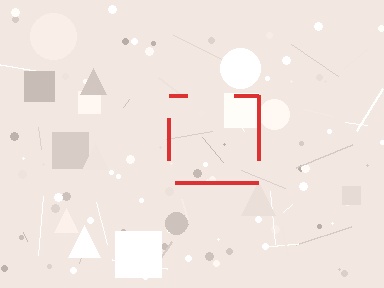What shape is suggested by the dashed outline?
The dashed outline suggests a square.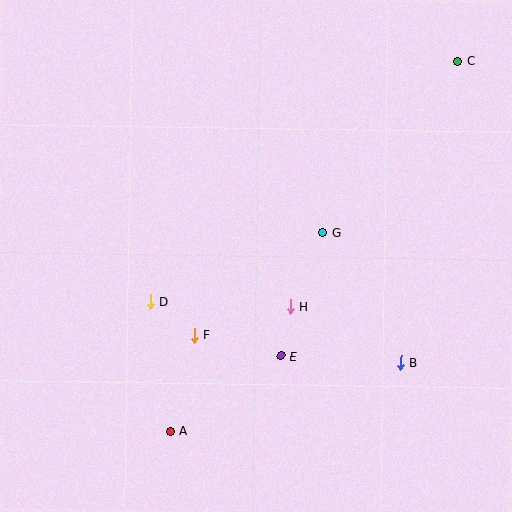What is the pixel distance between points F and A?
The distance between F and A is 99 pixels.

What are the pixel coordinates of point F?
Point F is at (194, 335).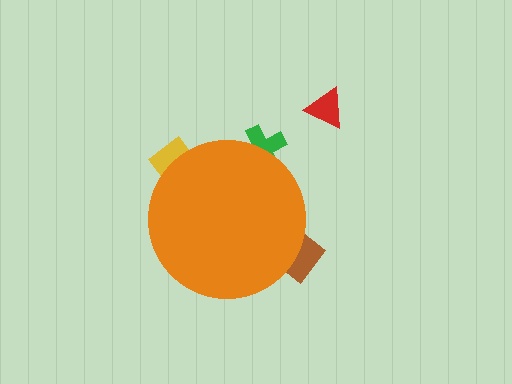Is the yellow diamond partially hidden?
Yes, the yellow diamond is partially hidden behind the orange circle.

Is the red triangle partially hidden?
No, the red triangle is fully visible.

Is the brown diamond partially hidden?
Yes, the brown diamond is partially hidden behind the orange circle.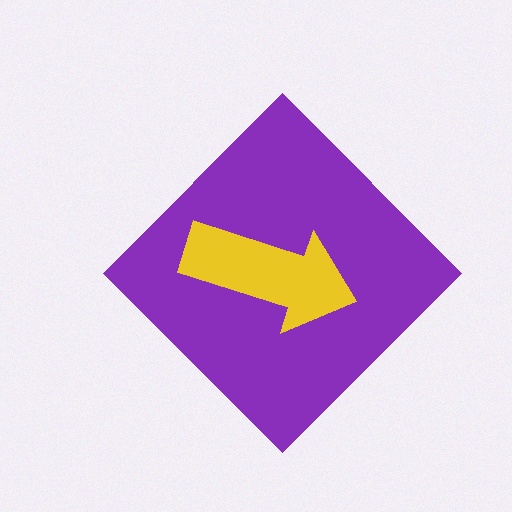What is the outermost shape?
The purple diamond.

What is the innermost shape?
The yellow arrow.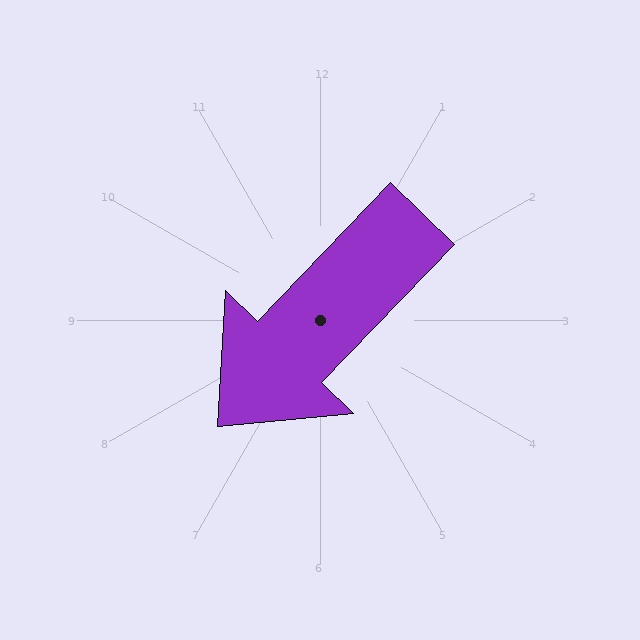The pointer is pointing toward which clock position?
Roughly 7 o'clock.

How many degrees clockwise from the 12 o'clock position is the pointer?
Approximately 224 degrees.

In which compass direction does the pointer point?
Southwest.